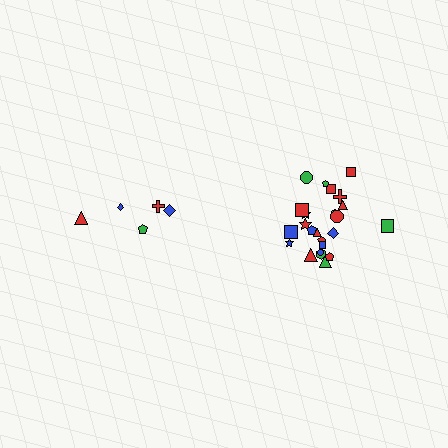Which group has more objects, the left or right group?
The right group.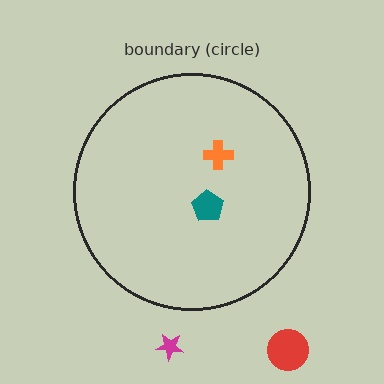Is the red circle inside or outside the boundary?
Outside.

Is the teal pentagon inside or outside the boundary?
Inside.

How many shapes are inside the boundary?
2 inside, 2 outside.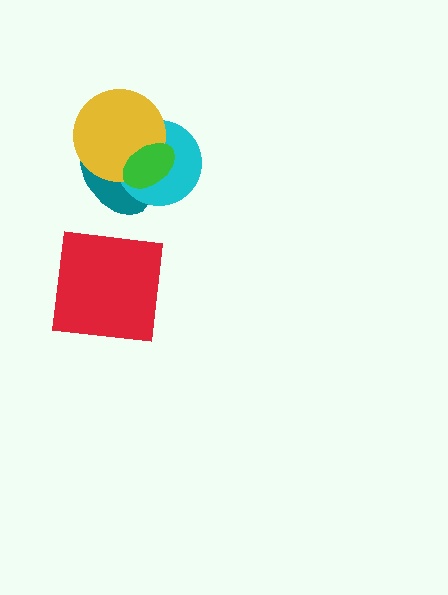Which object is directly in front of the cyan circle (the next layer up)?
The yellow circle is directly in front of the cyan circle.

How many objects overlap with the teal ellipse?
3 objects overlap with the teal ellipse.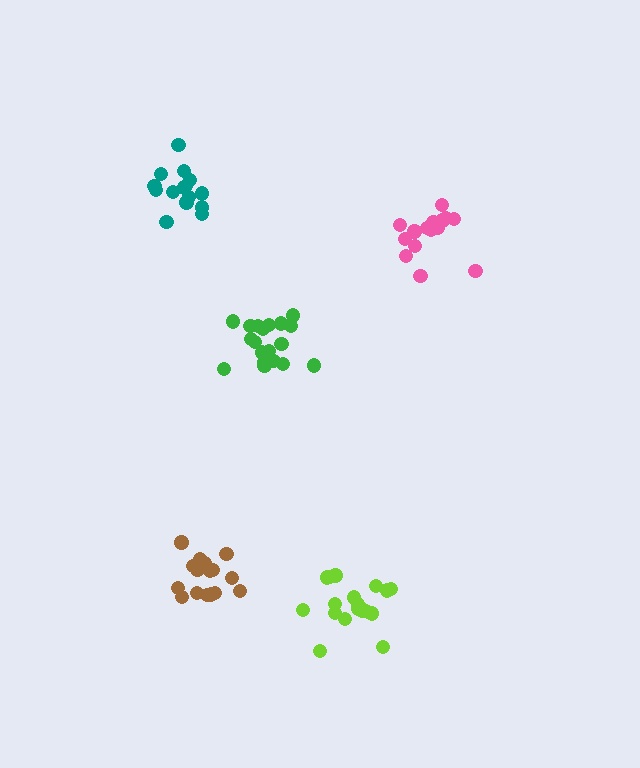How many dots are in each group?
Group 1: 16 dots, Group 2: 19 dots, Group 3: 19 dots, Group 4: 15 dots, Group 5: 15 dots (84 total).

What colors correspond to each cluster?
The clusters are colored: brown, green, lime, pink, teal.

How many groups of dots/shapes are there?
There are 5 groups.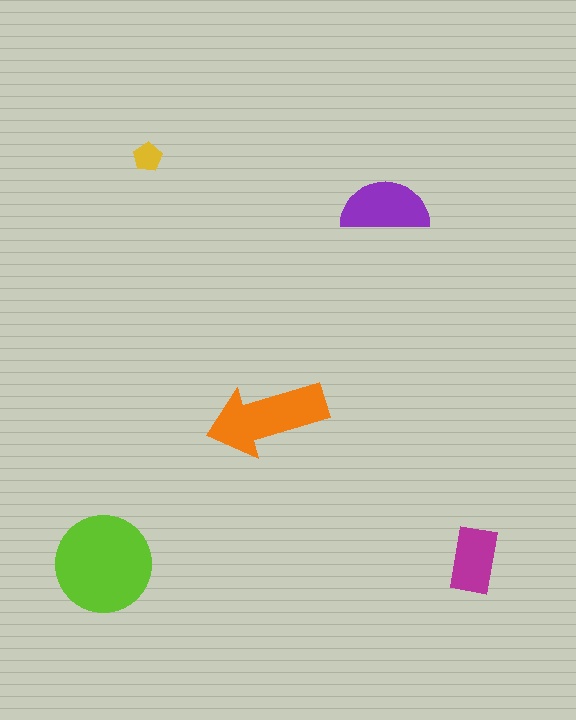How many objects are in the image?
There are 5 objects in the image.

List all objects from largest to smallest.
The lime circle, the orange arrow, the purple semicircle, the magenta rectangle, the yellow pentagon.